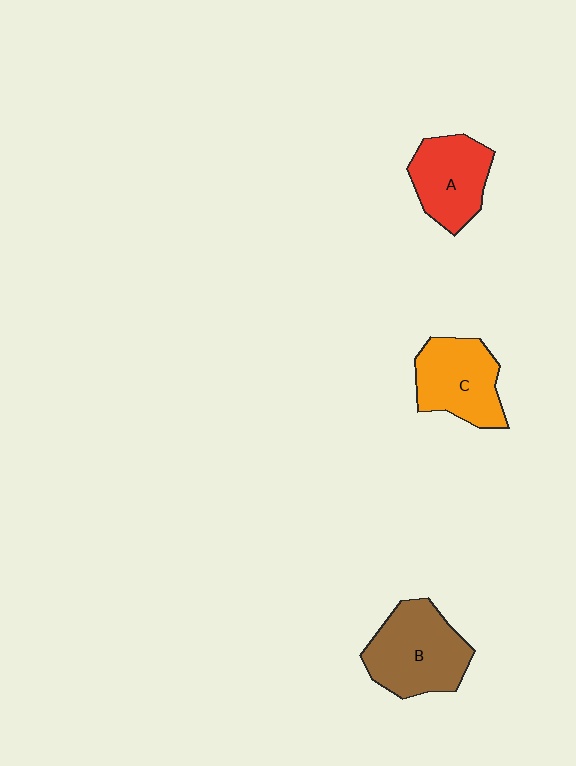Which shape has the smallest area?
Shape A (red).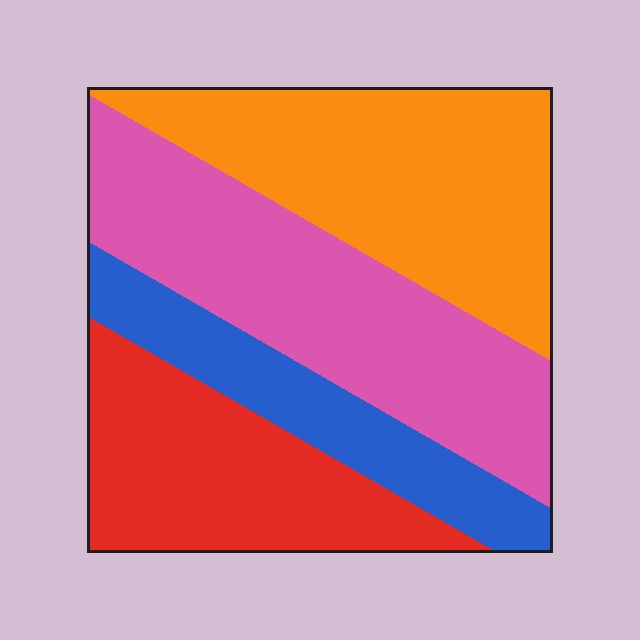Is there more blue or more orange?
Orange.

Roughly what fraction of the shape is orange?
Orange covers roughly 30% of the shape.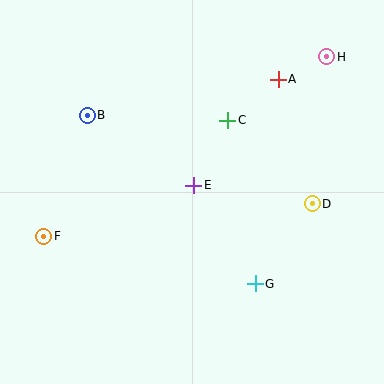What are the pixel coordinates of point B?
Point B is at (87, 115).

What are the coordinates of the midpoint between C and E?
The midpoint between C and E is at (211, 153).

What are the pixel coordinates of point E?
Point E is at (194, 185).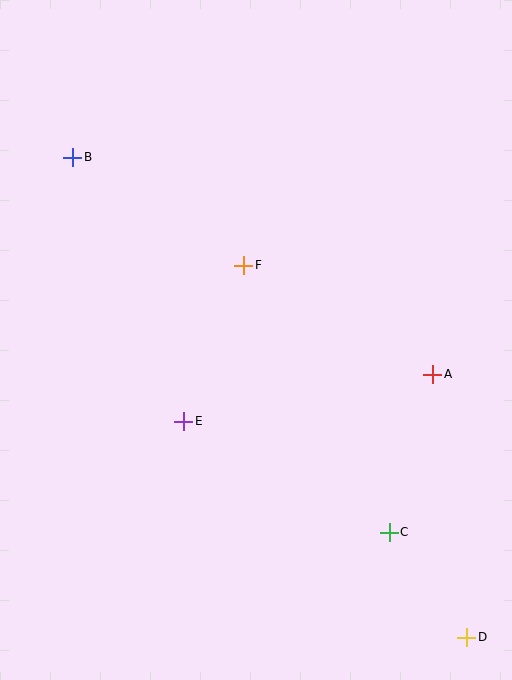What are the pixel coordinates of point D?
Point D is at (467, 637).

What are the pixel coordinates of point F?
Point F is at (244, 265).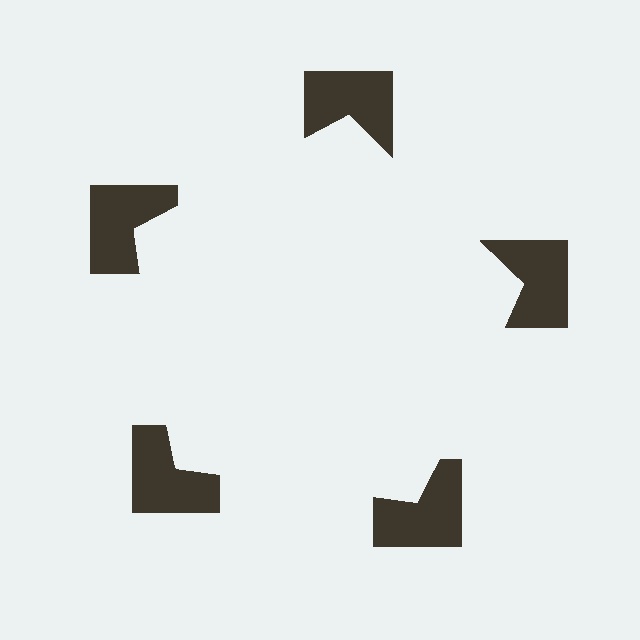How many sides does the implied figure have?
5 sides.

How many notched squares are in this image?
There are 5 — one at each vertex of the illusory pentagon.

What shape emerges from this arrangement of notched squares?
An illusory pentagon — its edges are inferred from the aligned wedge cuts in the notched squares, not physically drawn.